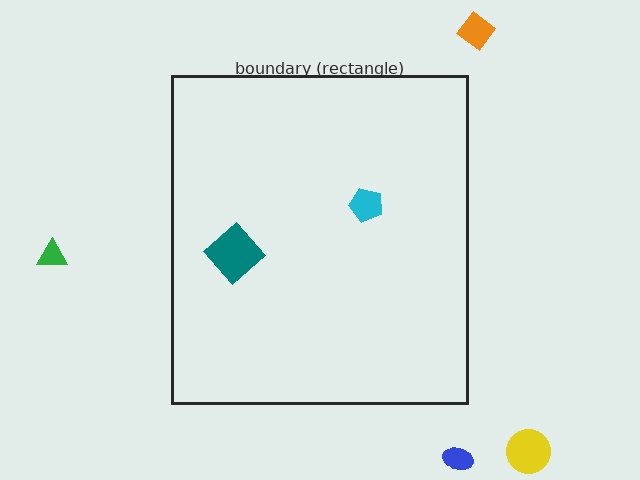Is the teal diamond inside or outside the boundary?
Inside.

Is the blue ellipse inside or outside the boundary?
Outside.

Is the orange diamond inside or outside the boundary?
Outside.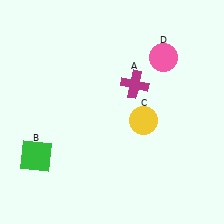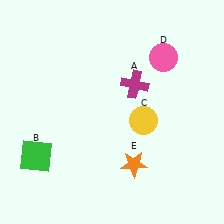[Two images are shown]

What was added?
An orange star (E) was added in Image 2.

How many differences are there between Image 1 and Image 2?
There is 1 difference between the two images.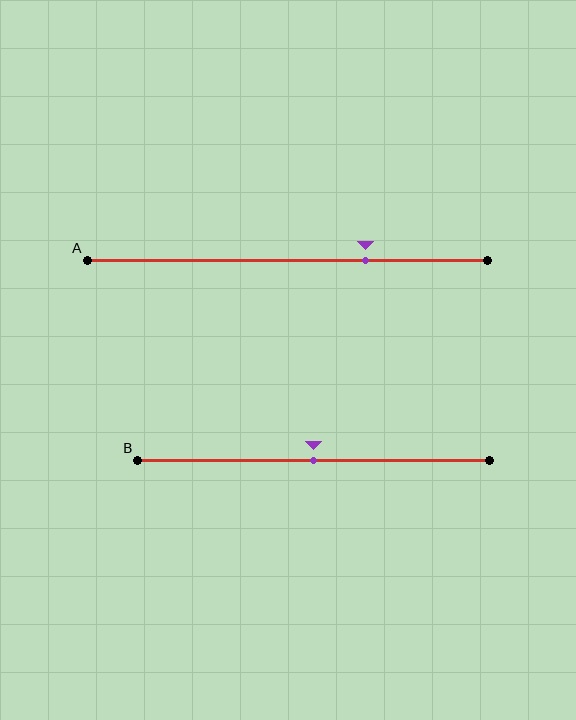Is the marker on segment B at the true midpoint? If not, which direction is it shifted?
Yes, the marker on segment B is at the true midpoint.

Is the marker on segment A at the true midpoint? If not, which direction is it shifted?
No, the marker on segment A is shifted to the right by about 20% of the segment length.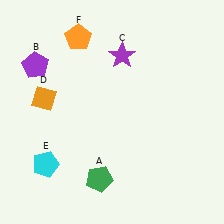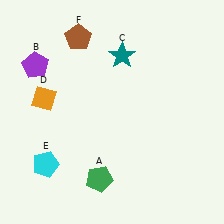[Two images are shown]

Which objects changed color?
C changed from purple to teal. F changed from orange to brown.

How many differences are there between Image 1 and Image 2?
There are 2 differences between the two images.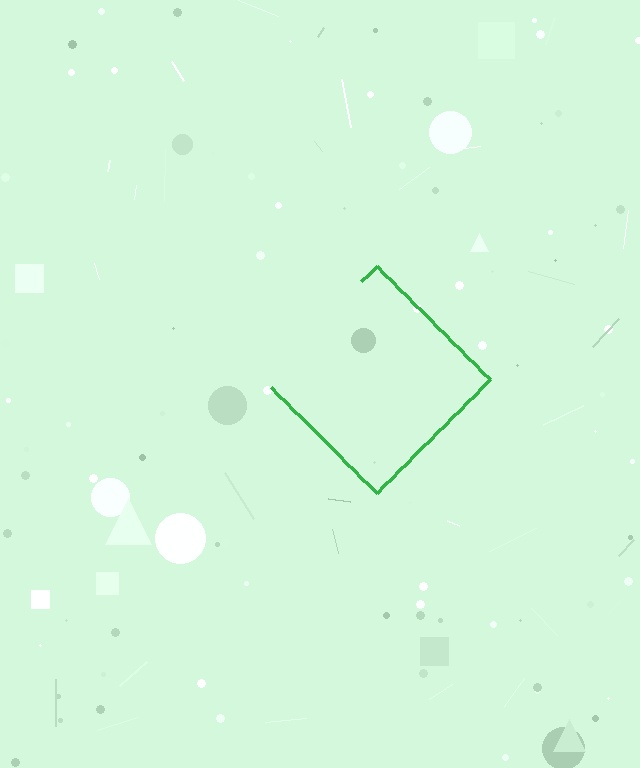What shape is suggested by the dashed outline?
The dashed outline suggests a diamond.